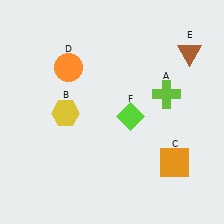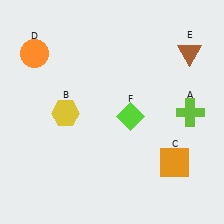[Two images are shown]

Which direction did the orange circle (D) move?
The orange circle (D) moved left.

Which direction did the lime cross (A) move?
The lime cross (A) moved right.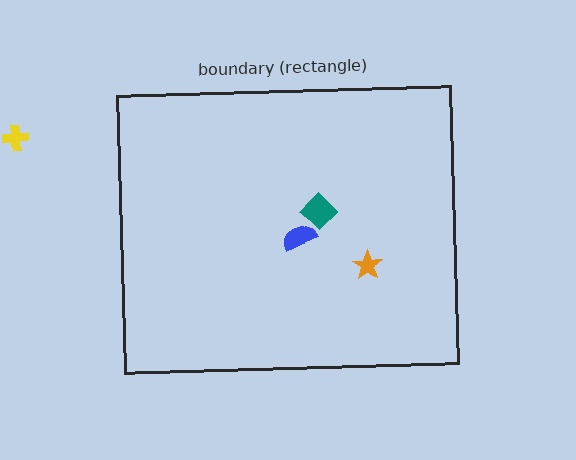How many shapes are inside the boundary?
3 inside, 1 outside.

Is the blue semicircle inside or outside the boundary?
Inside.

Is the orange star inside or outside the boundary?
Inside.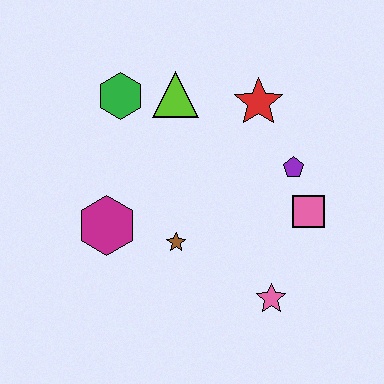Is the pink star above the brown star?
No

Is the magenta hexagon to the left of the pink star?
Yes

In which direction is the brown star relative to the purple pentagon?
The brown star is to the left of the purple pentagon.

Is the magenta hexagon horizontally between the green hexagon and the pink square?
No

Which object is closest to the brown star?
The magenta hexagon is closest to the brown star.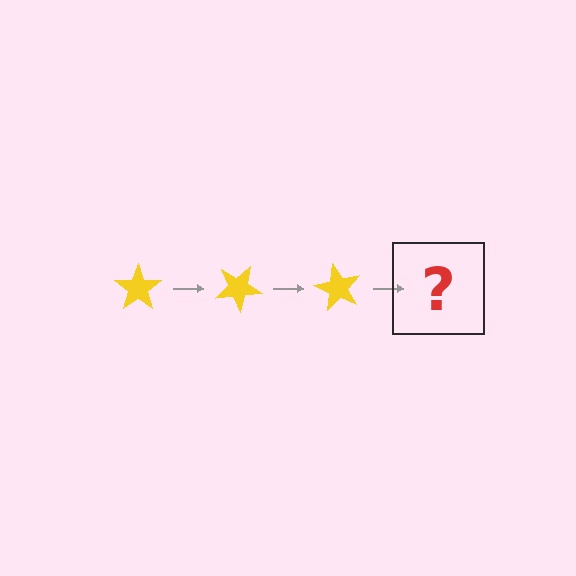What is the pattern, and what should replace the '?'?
The pattern is that the star rotates 30 degrees each step. The '?' should be a yellow star rotated 90 degrees.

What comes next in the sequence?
The next element should be a yellow star rotated 90 degrees.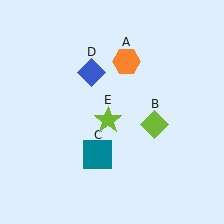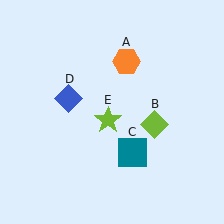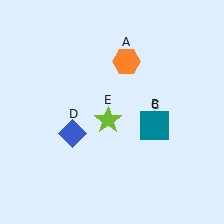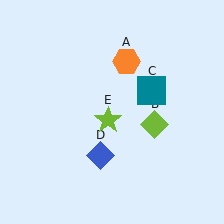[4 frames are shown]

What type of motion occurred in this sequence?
The teal square (object C), blue diamond (object D) rotated counterclockwise around the center of the scene.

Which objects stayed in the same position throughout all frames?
Orange hexagon (object A) and lime diamond (object B) and lime star (object E) remained stationary.